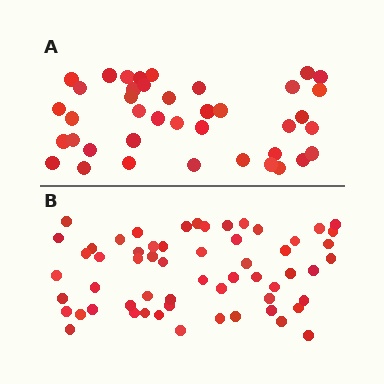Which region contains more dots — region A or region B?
Region B (the bottom region) has more dots.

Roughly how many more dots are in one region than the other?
Region B has approximately 20 more dots than region A.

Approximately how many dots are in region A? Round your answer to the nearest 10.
About 40 dots.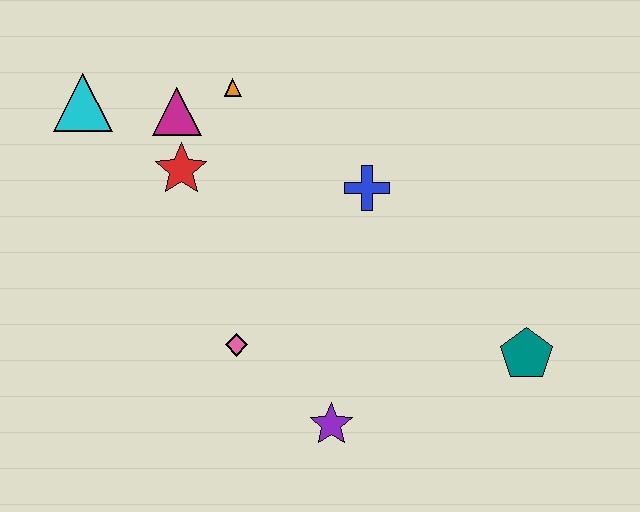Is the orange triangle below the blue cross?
No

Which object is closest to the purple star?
The pink diamond is closest to the purple star.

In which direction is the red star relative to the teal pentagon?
The red star is to the left of the teal pentagon.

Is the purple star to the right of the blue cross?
No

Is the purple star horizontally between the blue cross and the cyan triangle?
Yes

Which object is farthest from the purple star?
The cyan triangle is farthest from the purple star.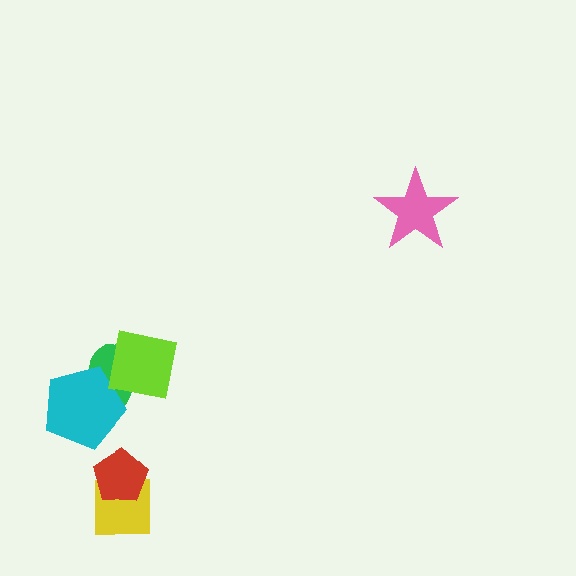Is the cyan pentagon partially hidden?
No, no other shape covers it.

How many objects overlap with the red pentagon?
1 object overlaps with the red pentagon.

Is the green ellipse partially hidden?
Yes, it is partially covered by another shape.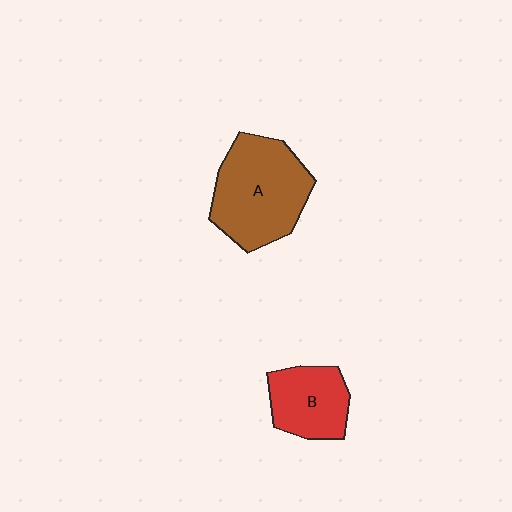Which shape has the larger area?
Shape A (brown).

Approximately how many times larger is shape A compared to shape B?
Approximately 1.7 times.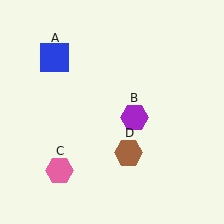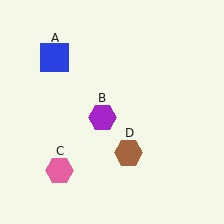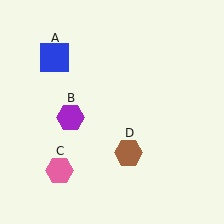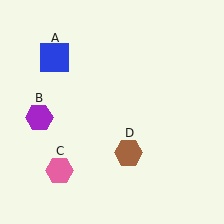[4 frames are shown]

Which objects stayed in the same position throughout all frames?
Blue square (object A) and pink hexagon (object C) and brown hexagon (object D) remained stationary.